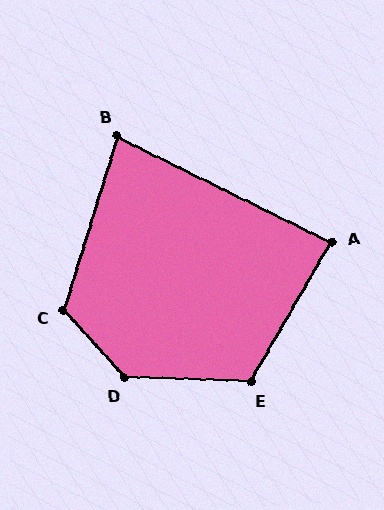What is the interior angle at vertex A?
Approximately 87 degrees (approximately right).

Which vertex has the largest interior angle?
D, at approximately 134 degrees.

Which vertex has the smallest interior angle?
B, at approximately 81 degrees.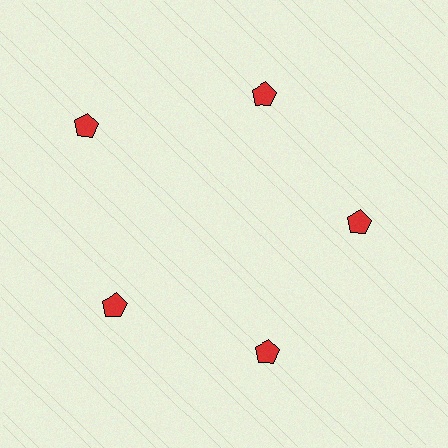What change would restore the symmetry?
The symmetry would be restored by moving it inward, back onto the ring so that all 5 pentagons sit at equal angles and equal distance from the center.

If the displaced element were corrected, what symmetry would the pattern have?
It would have 5-fold rotational symmetry — the pattern would map onto itself every 72 degrees.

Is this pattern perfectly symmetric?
No. The 5 red pentagons are arranged in a ring, but one element near the 10 o'clock position is pushed outward from the center, breaking the 5-fold rotational symmetry.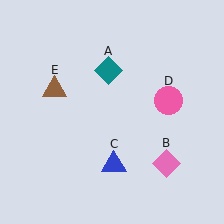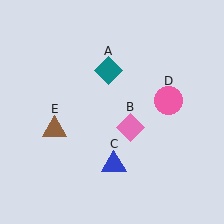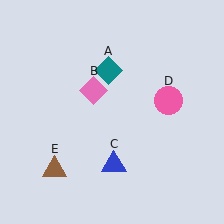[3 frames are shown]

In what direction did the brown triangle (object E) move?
The brown triangle (object E) moved down.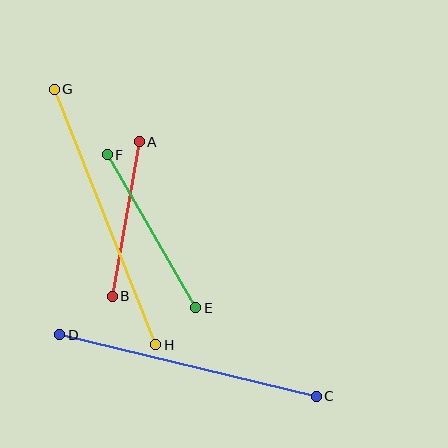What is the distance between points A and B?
The distance is approximately 157 pixels.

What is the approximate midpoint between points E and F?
The midpoint is at approximately (152, 231) pixels.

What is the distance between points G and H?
The distance is approximately 275 pixels.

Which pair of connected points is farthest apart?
Points G and H are farthest apart.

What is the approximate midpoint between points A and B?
The midpoint is at approximately (126, 219) pixels.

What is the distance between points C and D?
The distance is approximately 264 pixels.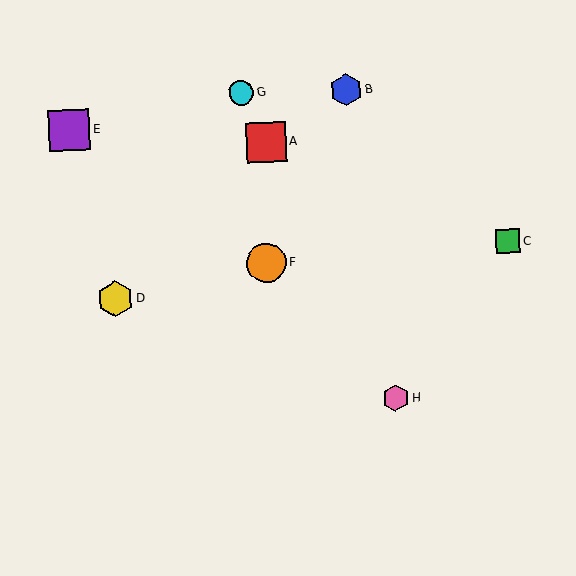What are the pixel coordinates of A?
Object A is at (266, 142).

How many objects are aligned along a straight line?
3 objects (A, G, H) are aligned along a straight line.